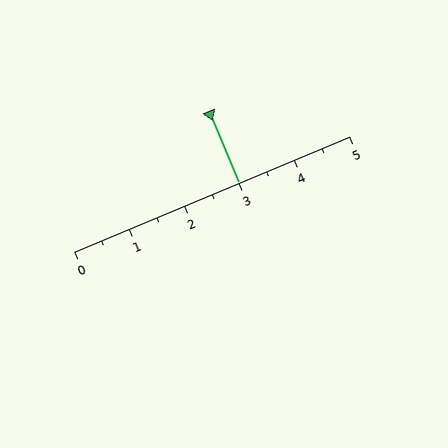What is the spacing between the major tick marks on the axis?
The major ticks are spaced 1 apart.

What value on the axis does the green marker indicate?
The marker indicates approximately 3.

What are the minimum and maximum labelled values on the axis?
The axis runs from 0 to 5.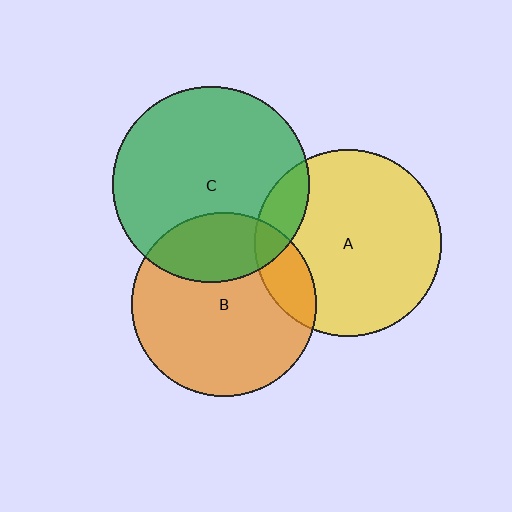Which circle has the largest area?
Circle C (green).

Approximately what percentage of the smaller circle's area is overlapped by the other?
Approximately 25%.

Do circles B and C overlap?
Yes.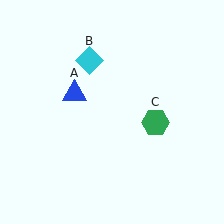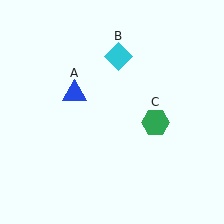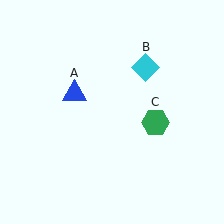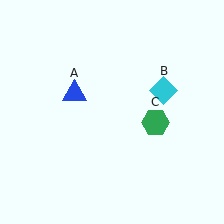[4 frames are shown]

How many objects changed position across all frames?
1 object changed position: cyan diamond (object B).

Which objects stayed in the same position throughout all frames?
Blue triangle (object A) and green hexagon (object C) remained stationary.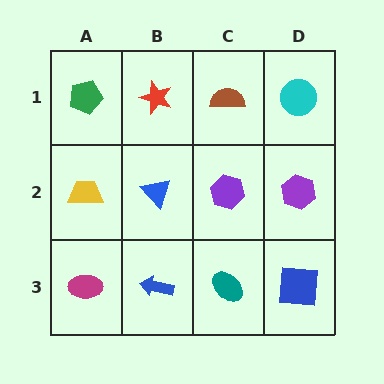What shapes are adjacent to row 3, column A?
A yellow trapezoid (row 2, column A), a blue arrow (row 3, column B).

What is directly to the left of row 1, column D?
A brown semicircle.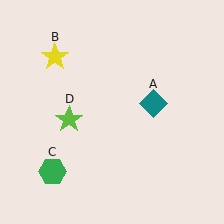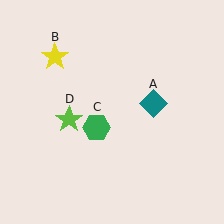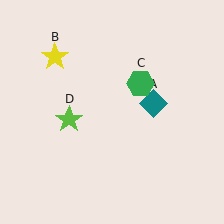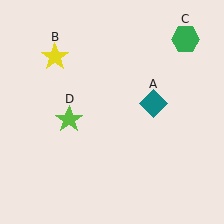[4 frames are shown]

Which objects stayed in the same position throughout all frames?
Teal diamond (object A) and yellow star (object B) and lime star (object D) remained stationary.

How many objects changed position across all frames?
1 object changed position: green hexagon (object C).